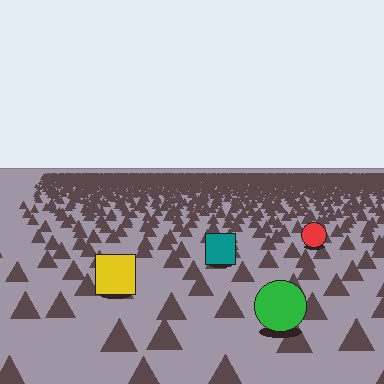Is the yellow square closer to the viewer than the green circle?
No. The green circle is closer — you can tell from the texture gradient: the ground texture is coarser near it.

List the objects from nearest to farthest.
From nearest to farthest: the green circle, the yellow square, the teal square, the red circle.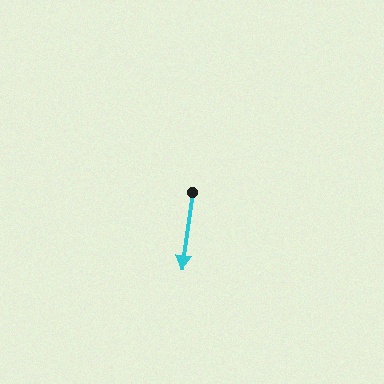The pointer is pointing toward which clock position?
Roughly 6 o'clock.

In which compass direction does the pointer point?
South.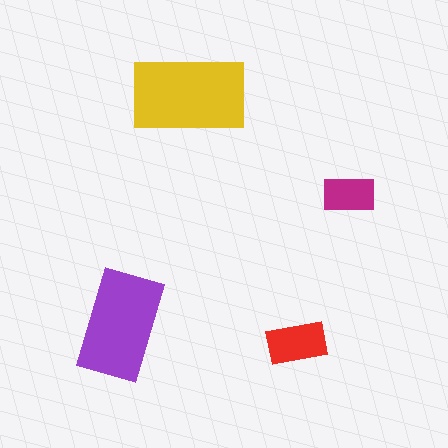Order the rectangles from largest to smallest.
the yellow one, the purple one, the red one, the magenta one.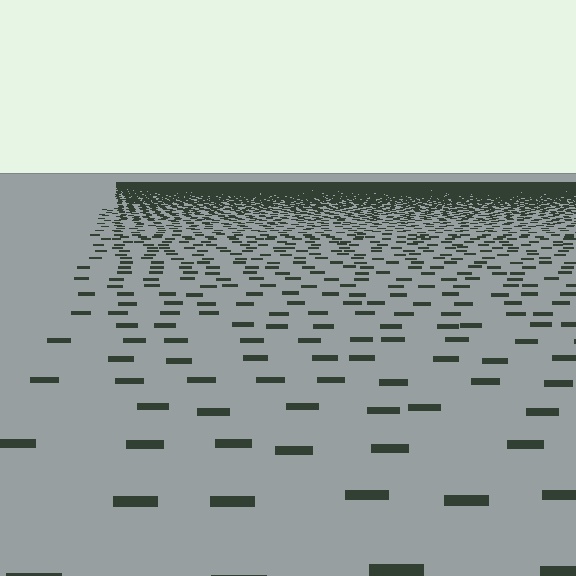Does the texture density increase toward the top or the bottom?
Density increases toward the top.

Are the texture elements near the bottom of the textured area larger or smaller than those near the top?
Larger. Near the bottom, elements are closer to the viewer and appear at a bigger on-screen size.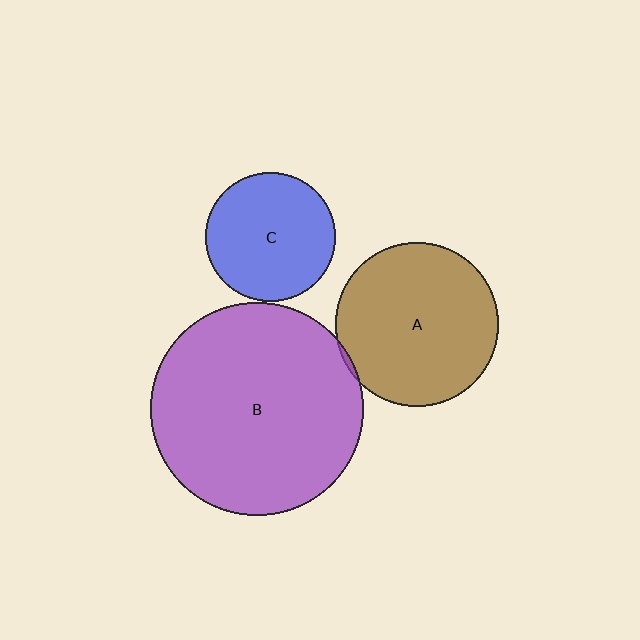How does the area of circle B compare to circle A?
Approximately 1.7 times.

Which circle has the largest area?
Circle B (purple).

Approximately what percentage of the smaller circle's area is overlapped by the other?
Approximately 5%.